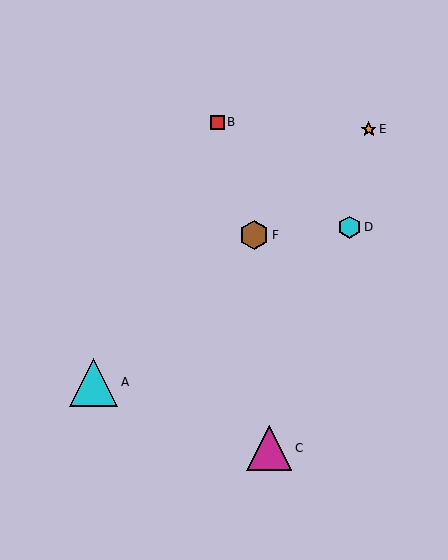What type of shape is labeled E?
Shape E is an orange star.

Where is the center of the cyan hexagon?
The center of the cyan hexagon is at (350, 227).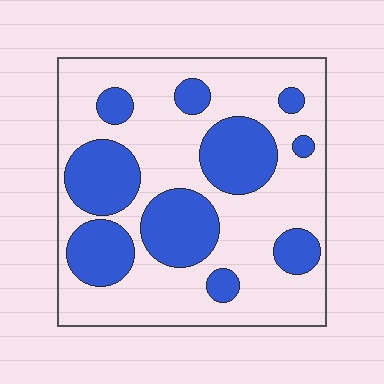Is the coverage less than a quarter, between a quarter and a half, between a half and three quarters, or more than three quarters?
Between a quarter and a half.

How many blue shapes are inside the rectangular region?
10.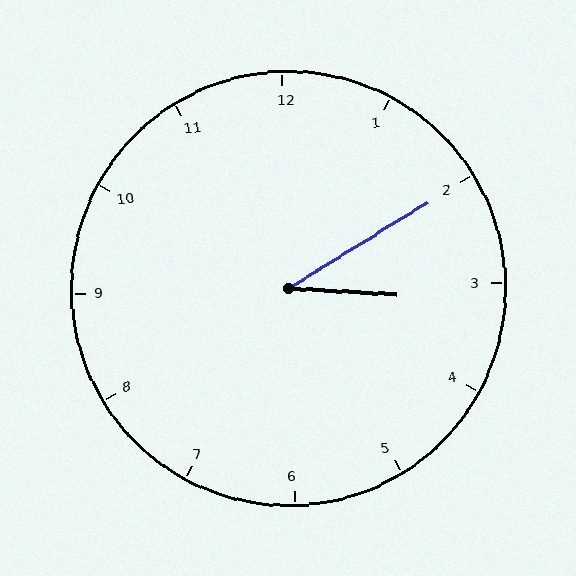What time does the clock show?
3:10.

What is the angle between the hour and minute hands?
Approximately 35 degrees.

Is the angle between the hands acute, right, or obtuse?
It is acute.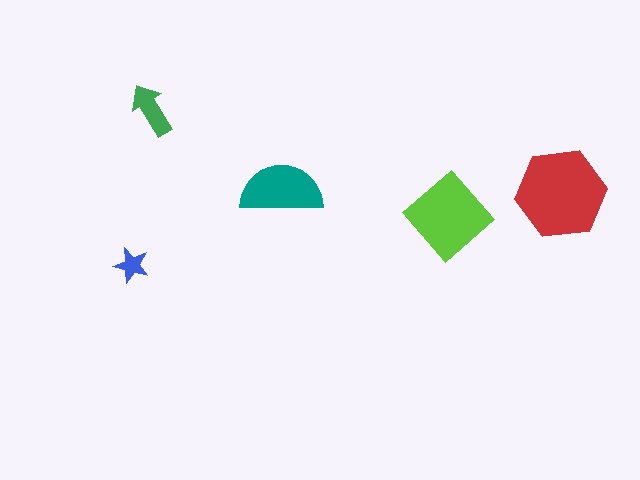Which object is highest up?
The green arrow is topmost.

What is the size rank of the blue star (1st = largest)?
5th.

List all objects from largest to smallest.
The red hexagon, the lime diamond, the teal semicircle, the green arrow, the blue star.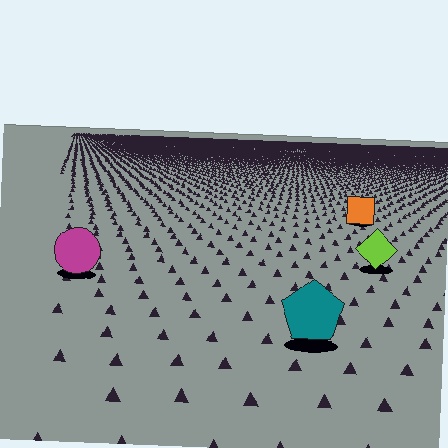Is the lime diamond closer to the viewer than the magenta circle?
No. The magenta circle is closer — you can tell from the texture gradient: the ground texture is coarser near it.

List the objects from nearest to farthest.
From nearest to farthest: the teal pentagon, the magenta circle, the lime diamond, the orange square.